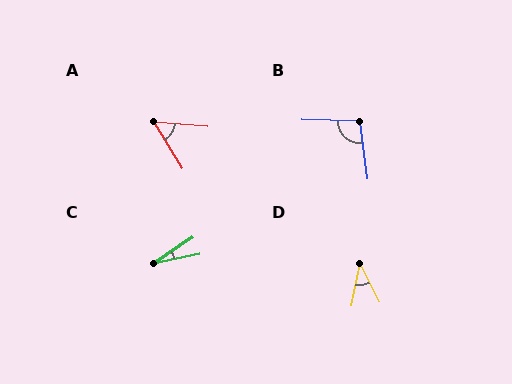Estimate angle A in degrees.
Approximately 54 degrees.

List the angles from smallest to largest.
C (22°), D (38°), A (54°), B (99°).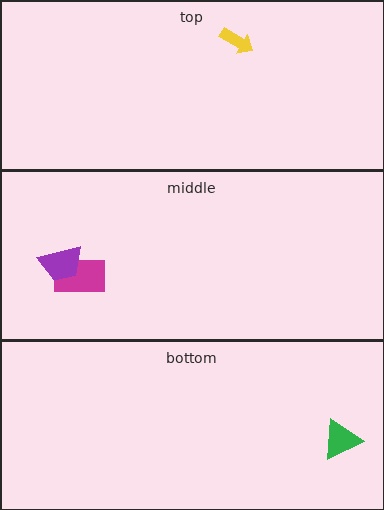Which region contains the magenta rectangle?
The middle region.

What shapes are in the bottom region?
The green triangle.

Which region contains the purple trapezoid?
The middle region.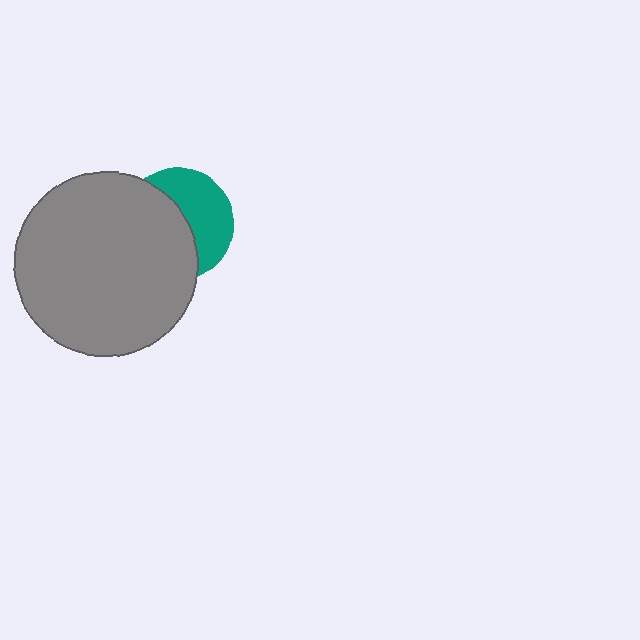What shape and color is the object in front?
The object in front is a gray circle.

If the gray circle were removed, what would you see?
You would see the complete teal circle.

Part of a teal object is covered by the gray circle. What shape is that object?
It is a circle.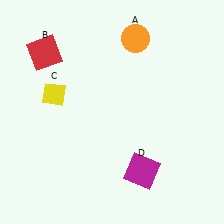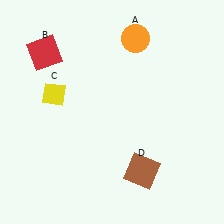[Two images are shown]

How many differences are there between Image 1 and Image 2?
There is 1 difference between the two images.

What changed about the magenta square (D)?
In Image 1, D is magenta. In Image 2, it changed to brown.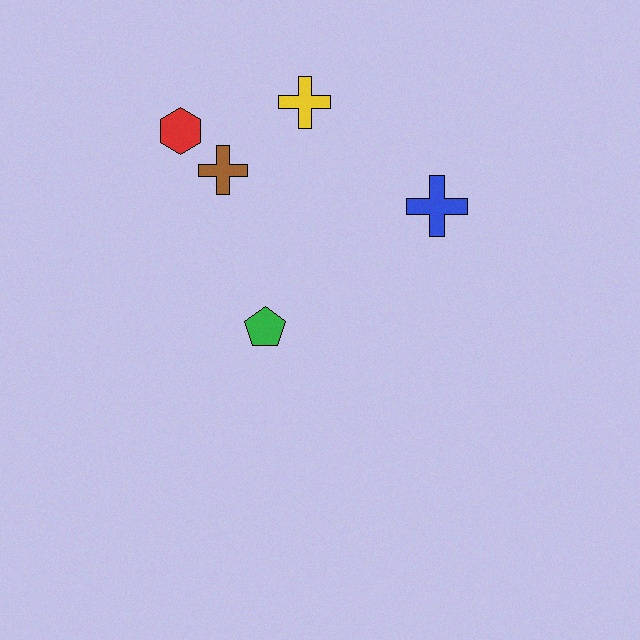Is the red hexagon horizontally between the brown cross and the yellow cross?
No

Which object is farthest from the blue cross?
The red hexagon is farthest from the blue cross.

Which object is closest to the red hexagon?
The brown cross is closest to the red hexagon.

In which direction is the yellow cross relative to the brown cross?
The yellow cross is to the right of the brown cross.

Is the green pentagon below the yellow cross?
Yes